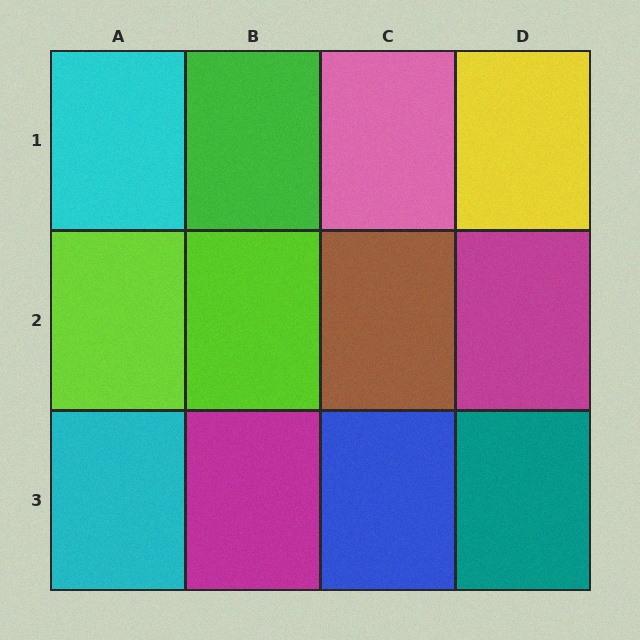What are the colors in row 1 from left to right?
Cyan, green, pink, yellow.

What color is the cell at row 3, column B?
Magenta.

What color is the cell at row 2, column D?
Magenta.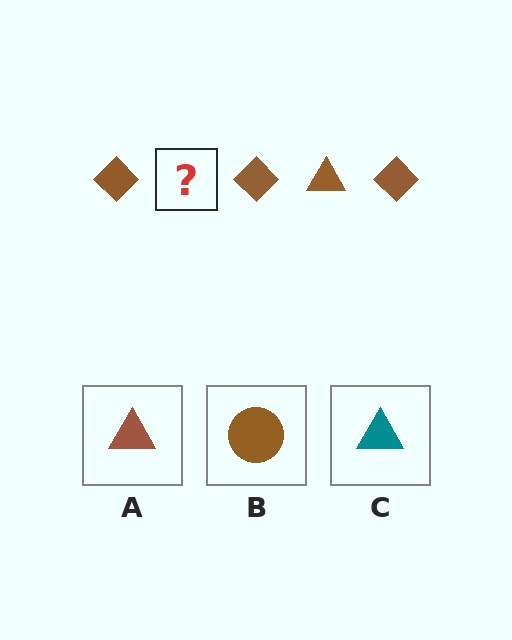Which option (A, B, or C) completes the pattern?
A.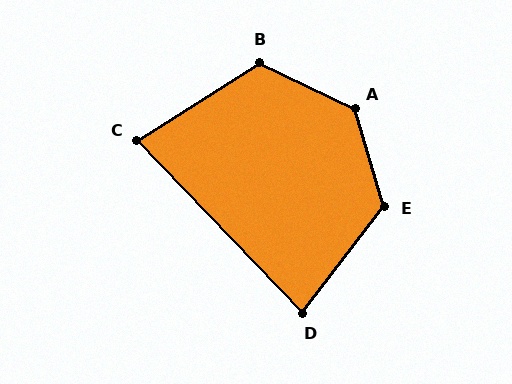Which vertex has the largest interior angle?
A, at approximately 132 degrees.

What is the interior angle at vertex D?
Approximately 81 degrees (acute).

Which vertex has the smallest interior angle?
C, at approximately 79 degrees.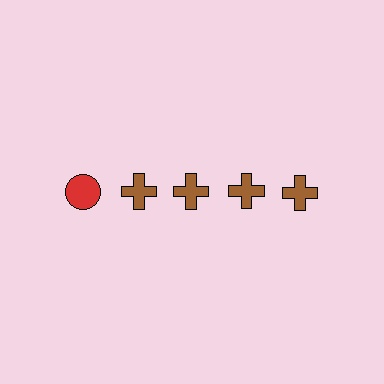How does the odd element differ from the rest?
It differs in both color (red instead of brown) and shape (circle instead of cross).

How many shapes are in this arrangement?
There are 5 shapes arranged in a grid pattern.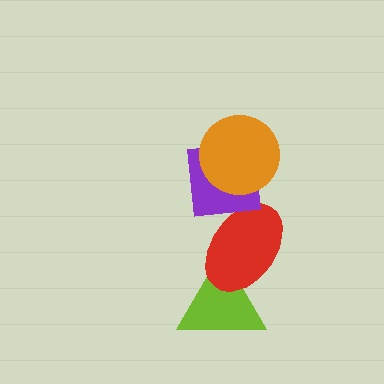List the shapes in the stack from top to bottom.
From top to bottom: the orange circle, the purple square, the red ellipse, the lime triangle.